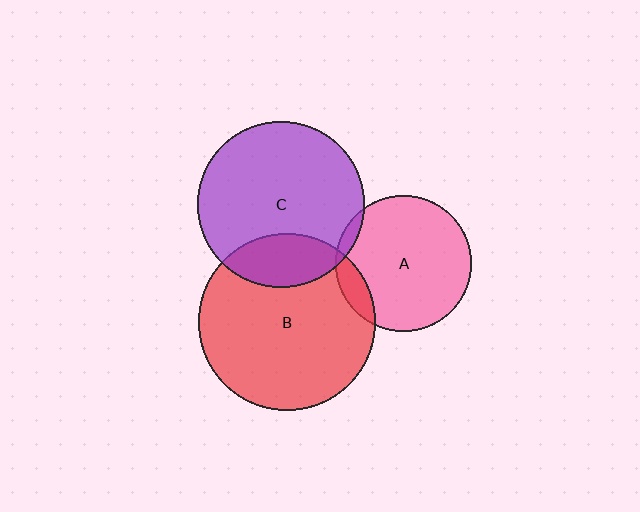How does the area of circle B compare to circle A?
Approximately 1.7 times.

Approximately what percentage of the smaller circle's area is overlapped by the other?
Approximately 5%.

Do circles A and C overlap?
Yes.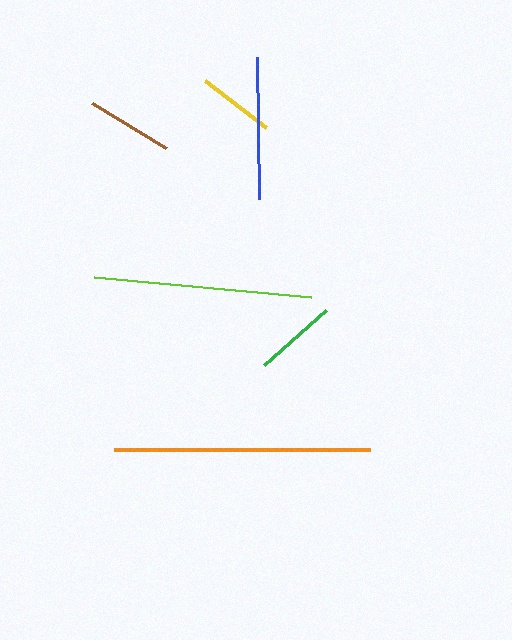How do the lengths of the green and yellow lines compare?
The green and yellow lines are approximately the same length.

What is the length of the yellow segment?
The yellow segment is approximately 78 pixels long.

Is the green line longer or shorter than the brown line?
The brown line is longer than the green line.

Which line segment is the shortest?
The yellow line is the shortest at approximately 78 pixels.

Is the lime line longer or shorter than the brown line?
The lime line is longer than the brown line.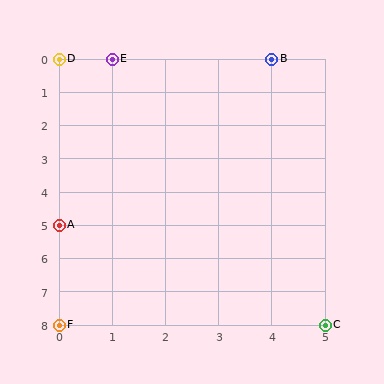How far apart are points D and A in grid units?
Points D and A are 5 rows apart.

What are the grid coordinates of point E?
Point E is at grid coordinates (1, 0).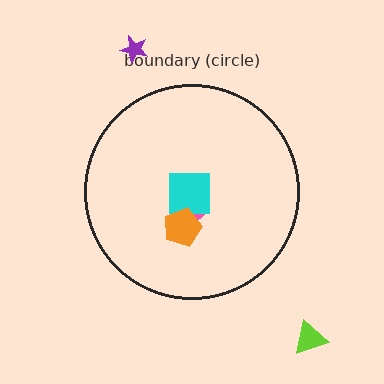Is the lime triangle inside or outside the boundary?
Outside.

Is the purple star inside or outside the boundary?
Outside.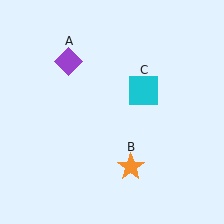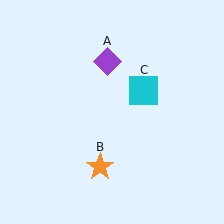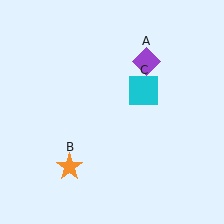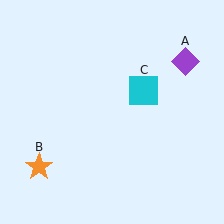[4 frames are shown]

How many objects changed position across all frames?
2 objects changed position: purple diamond (object A), orange star (object B).